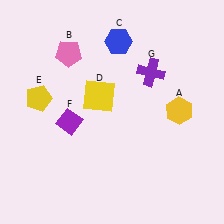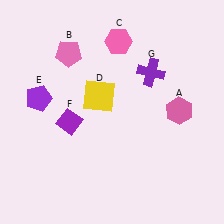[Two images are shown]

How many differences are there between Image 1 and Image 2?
There are 3 differences between the two images.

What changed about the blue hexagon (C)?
In Image 1, C is blue. In Image 2, it changed to pink.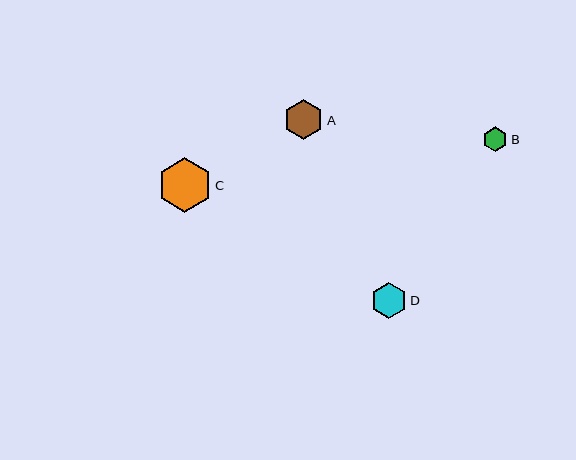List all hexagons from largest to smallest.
From largest to smallest: C, A, D, B.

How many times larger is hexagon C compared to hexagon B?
Hexagon C is approximately 2.2 times the size of hexagon B.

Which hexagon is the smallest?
Hexagon B is the smallest with a size of approximately 25 pixels.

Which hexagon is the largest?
Hexagon C is the largest with a size of approximately 55 pixels.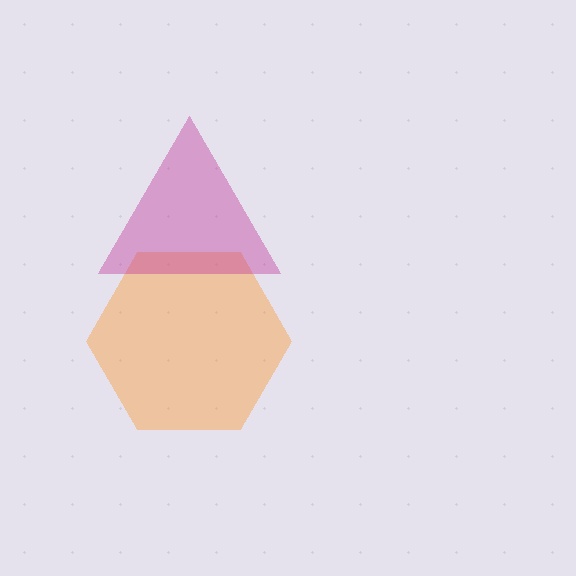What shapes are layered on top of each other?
The layered shapes are: an orange hexagon, a magenta triangle.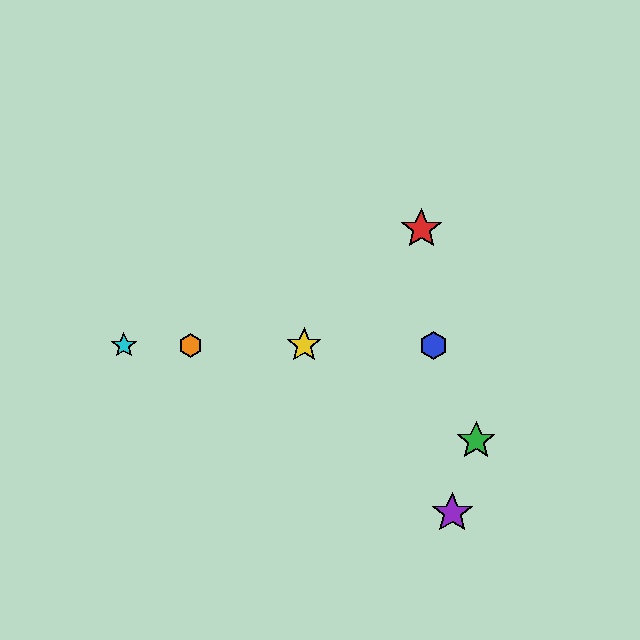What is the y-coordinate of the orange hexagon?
The orange hexagon is at y≈345.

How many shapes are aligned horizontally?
4 shapes (the blue hexagon, the yellow star, the orange hexagon, the cyan star) are aligned horizontally.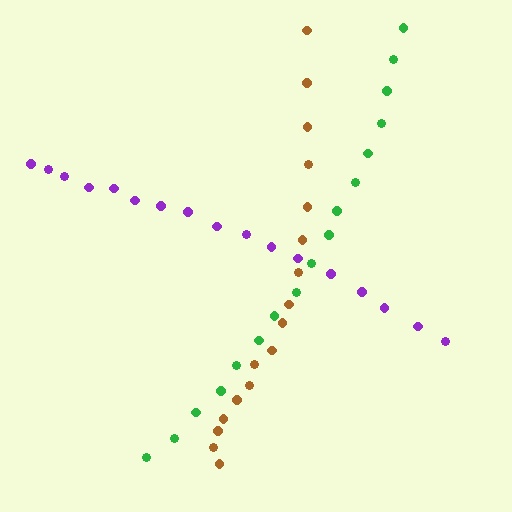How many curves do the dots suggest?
There are 3 distinct paths.